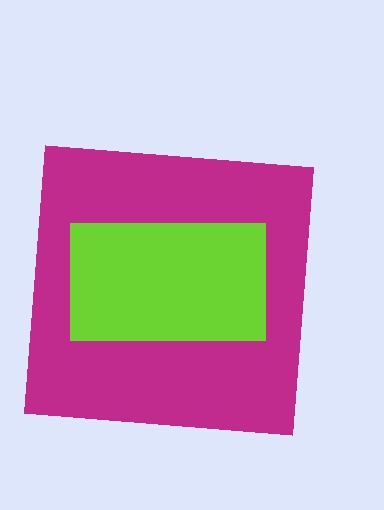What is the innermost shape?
The lime rectangle.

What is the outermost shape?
The magenta square.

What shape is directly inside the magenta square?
The lime rectangle.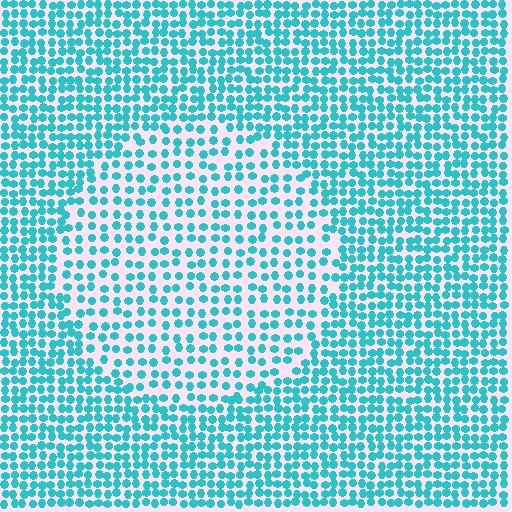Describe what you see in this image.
The image contains small cyan elements arranged at two different densities. A circle-shaped region is visible where the elements are less densely packed than the surrounding area.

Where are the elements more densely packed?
The elements are more densely packed outside the circle boundary.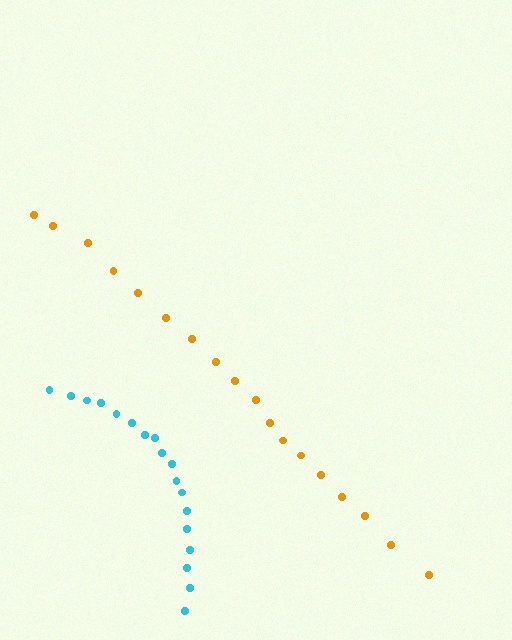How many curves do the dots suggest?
There are 2 distinct paths.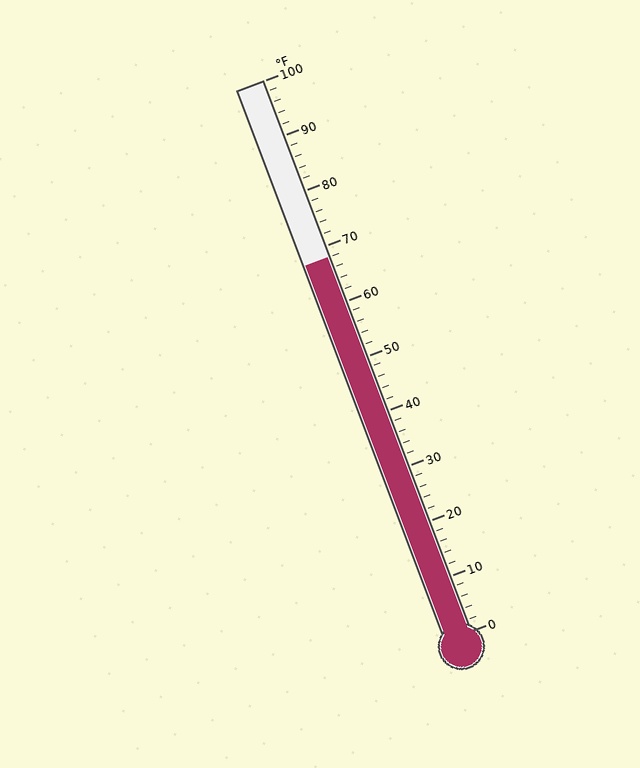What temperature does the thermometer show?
The thermometer shows approximately 68°F.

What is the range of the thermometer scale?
The thermometer scale ranges from 0°F to 100°F.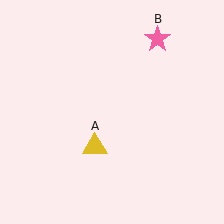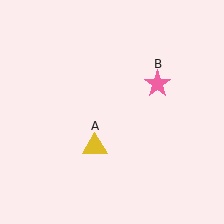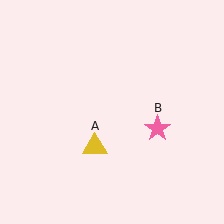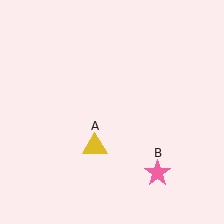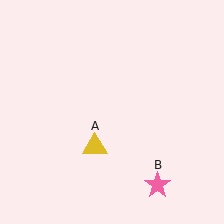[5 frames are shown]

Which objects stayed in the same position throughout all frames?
Yellow triangle (object A) remained stationary.